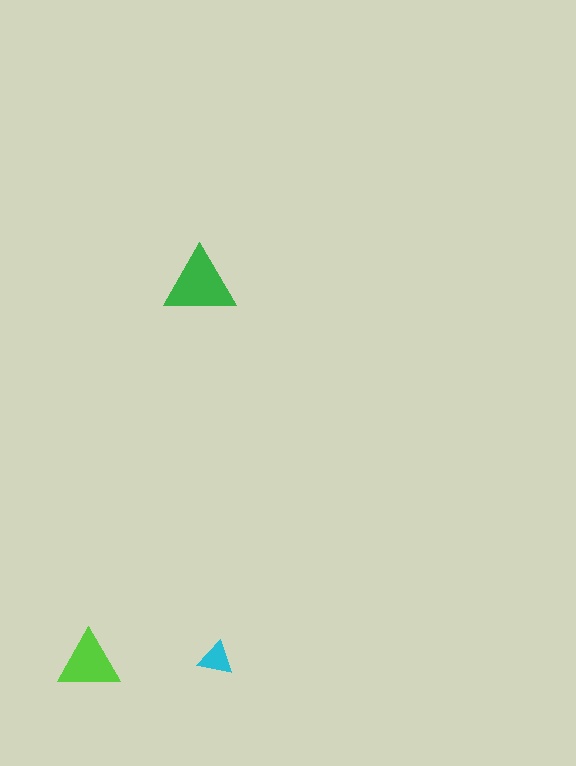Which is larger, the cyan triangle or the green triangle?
The green one.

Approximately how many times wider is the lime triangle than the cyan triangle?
About 2 times wider.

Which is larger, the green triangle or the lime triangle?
The green one.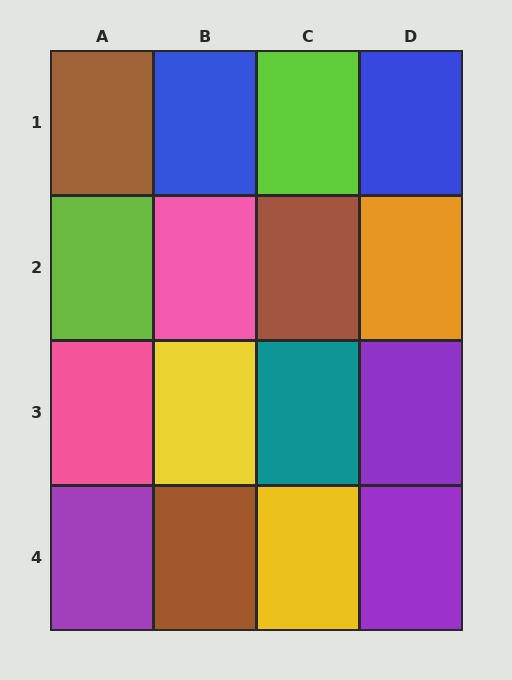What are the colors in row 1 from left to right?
Brown, blue, lime, blue.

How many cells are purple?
3 cells are purple.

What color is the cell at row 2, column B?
Pink.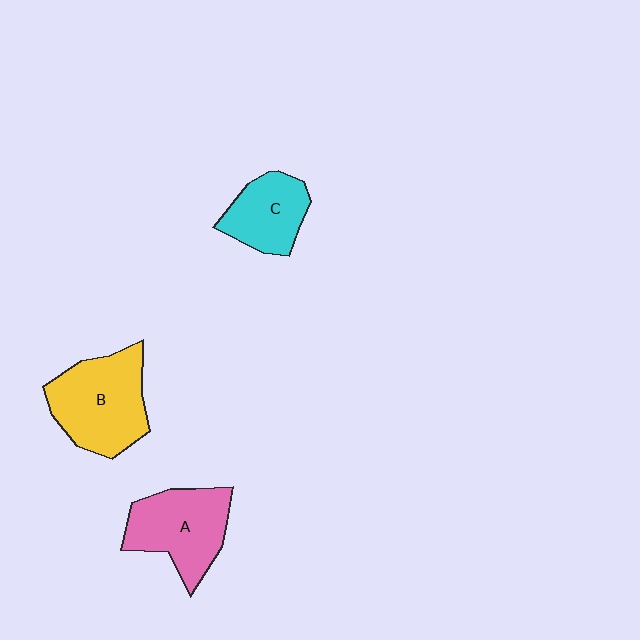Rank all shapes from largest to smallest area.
From largest to smallest: B (yellow), A (pink), C (cyan).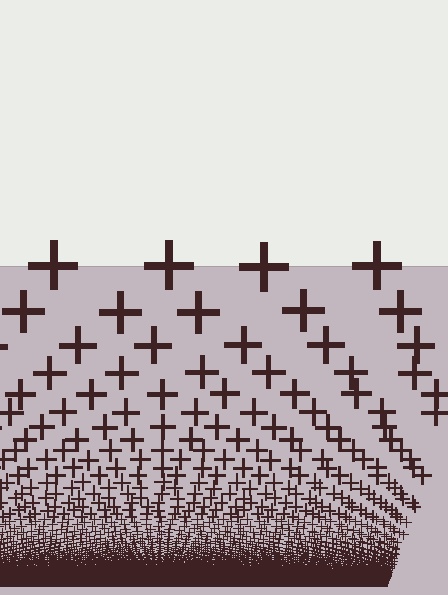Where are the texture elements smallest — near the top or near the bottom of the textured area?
Near the bottom.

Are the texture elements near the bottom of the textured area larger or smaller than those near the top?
Smaller. The gradient is inverted — elements near the bottom are smaller and denser.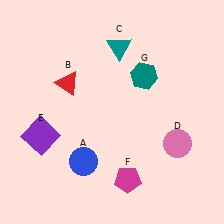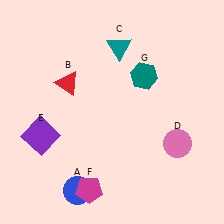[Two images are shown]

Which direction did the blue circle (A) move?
The blue circle (A) moved down.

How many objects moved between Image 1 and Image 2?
2 objects moved between the two images.